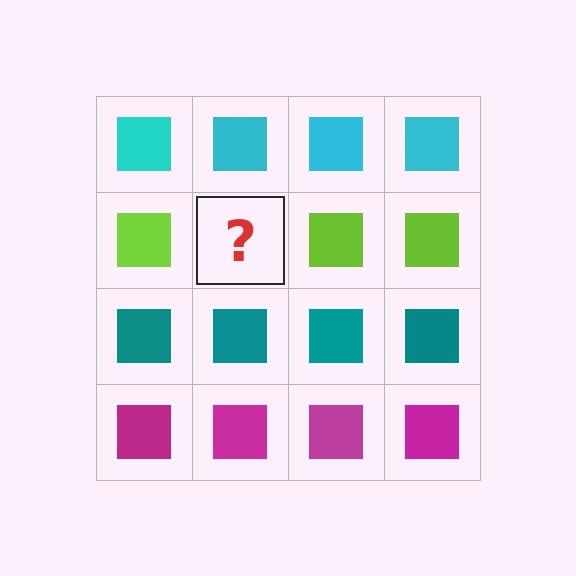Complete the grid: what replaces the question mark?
The question mark should be replaced with a lime square.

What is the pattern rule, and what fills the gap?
The rule is that each row has a consistent color. The gap should be filled with a lime square.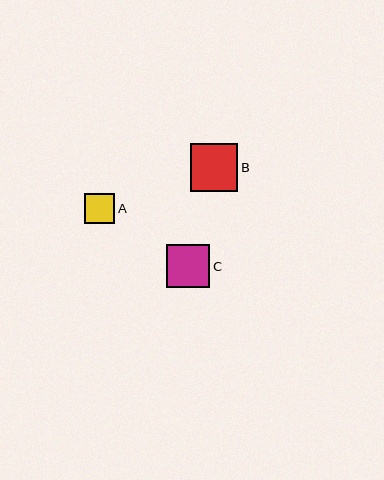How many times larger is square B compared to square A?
Square B is approximately 1.6 times the size of square A.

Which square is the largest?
Square B is the largest with a size of approximately 48 pixels.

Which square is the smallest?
Square A is the smallest with a size of approximately 30 pixels.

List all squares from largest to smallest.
From largest to smallest: B, C, A.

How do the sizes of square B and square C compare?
Square B and square C are approximately the same size.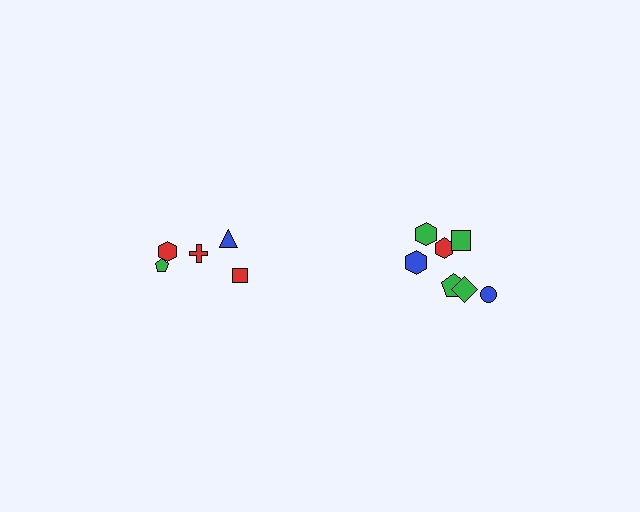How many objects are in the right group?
There are 7 objects.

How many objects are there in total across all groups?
There are 12 objects.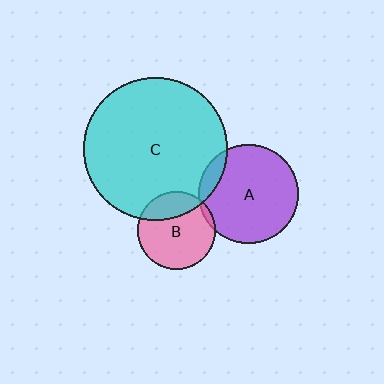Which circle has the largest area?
Circle C (cyan).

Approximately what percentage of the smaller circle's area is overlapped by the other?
Approximately 25%.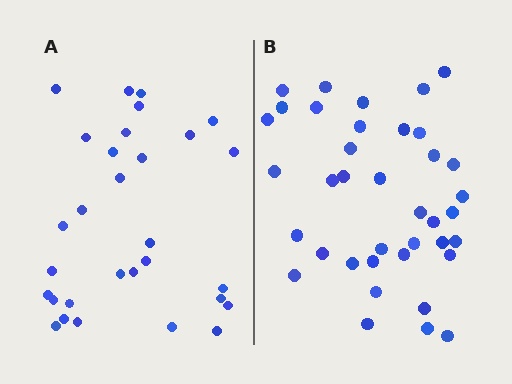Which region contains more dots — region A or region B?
Region B (the right region) has more dots.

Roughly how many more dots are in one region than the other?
Region B has roughly 8 or so more dots than region A.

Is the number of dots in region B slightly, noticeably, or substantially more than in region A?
Region B has noticeably more, but not dramatically so. The ratio is roughly 1.3 to 1.